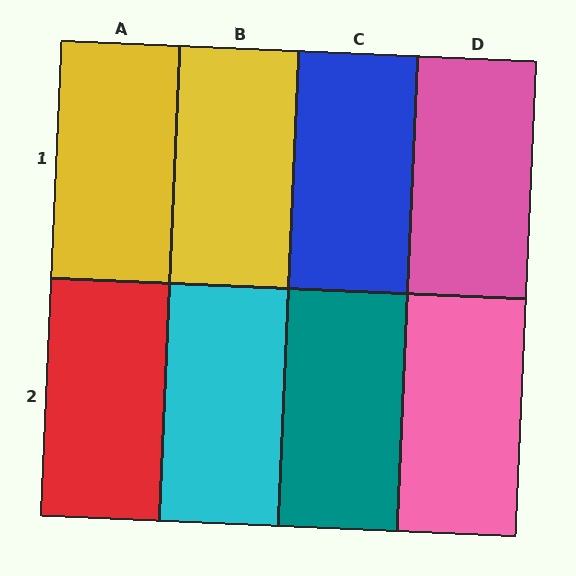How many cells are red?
1 cell is red.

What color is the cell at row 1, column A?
Yellow.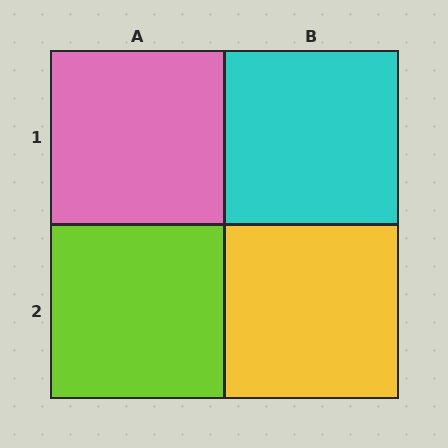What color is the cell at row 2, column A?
Lime.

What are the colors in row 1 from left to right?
Pink, cyan.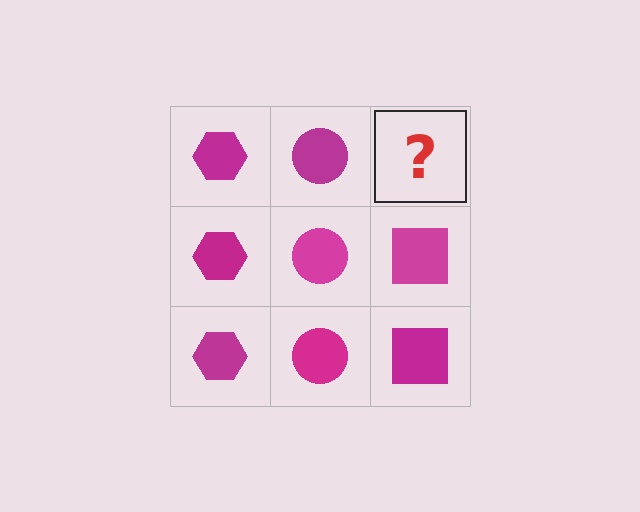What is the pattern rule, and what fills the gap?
The rule is that each column has a consistent shape. The gap should be filled with a magenta square.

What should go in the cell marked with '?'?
The missing cell should contain a magenta square.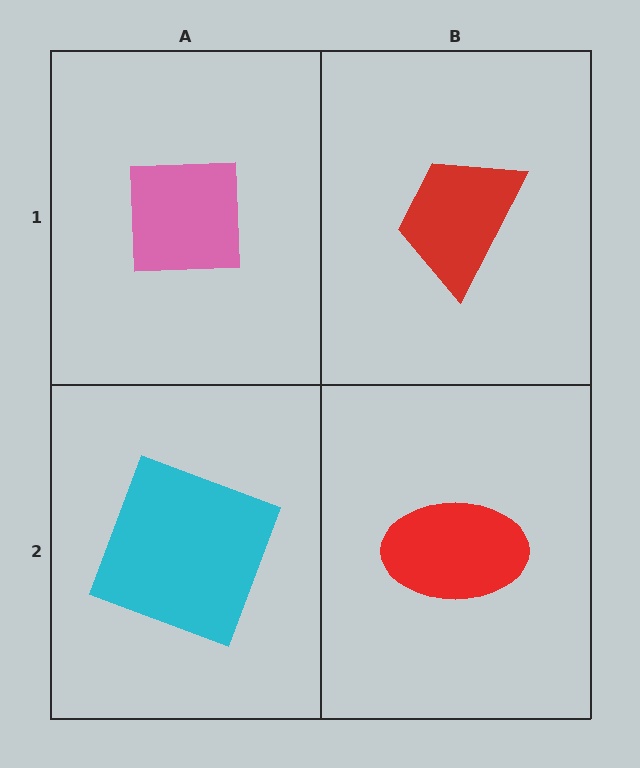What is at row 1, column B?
A red trapezoid.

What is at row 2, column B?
A red ellipse.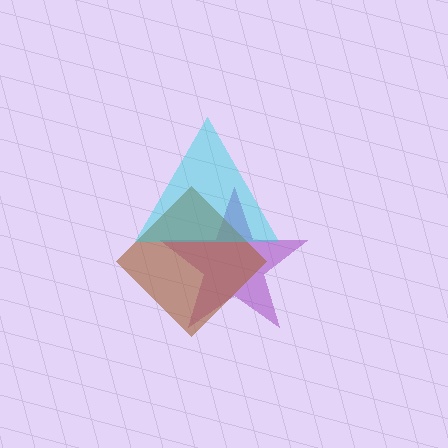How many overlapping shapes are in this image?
There are 3 overlapping shapes in the image.